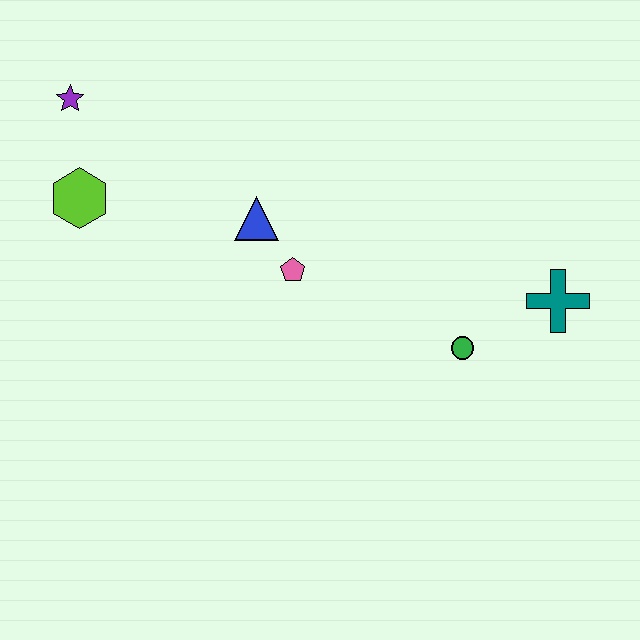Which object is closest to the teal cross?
The green circle is closest to the teal cross.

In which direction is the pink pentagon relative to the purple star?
The pink pentagon is to the right of the purple star.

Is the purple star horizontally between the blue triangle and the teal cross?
No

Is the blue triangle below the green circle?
No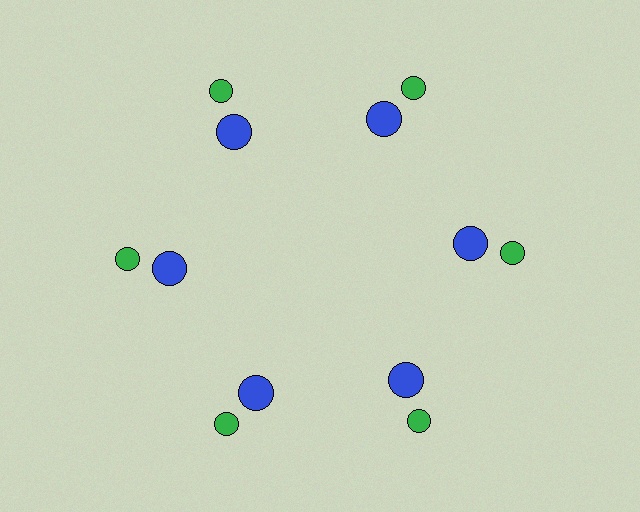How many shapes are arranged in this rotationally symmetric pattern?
There are 12 shapes, arranged in 6 groups of 2.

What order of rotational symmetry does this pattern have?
This pattern has 6-fold rotational symmetry.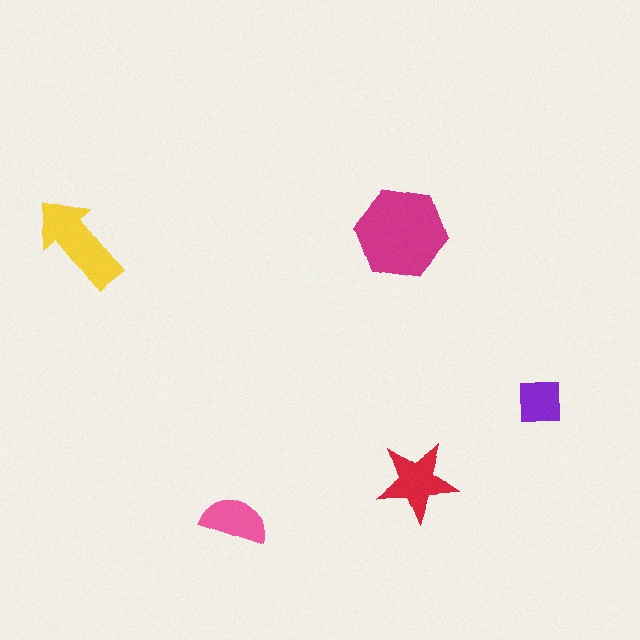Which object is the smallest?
The purple square.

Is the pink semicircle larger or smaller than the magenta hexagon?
Smaller.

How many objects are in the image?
There are 5 objects in the image.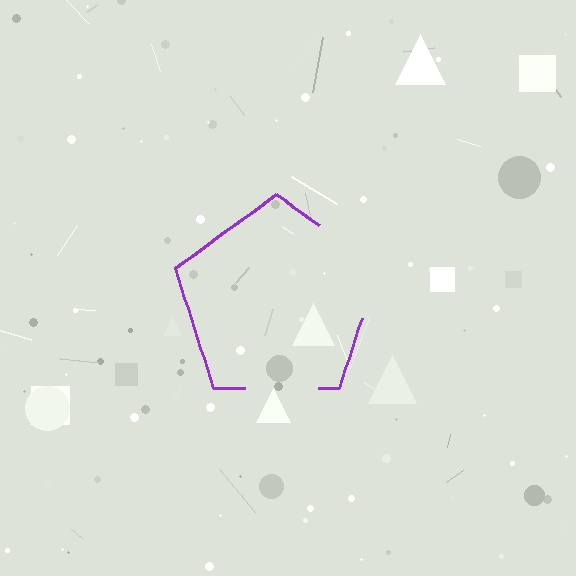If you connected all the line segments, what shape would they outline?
They would outline a pentagon.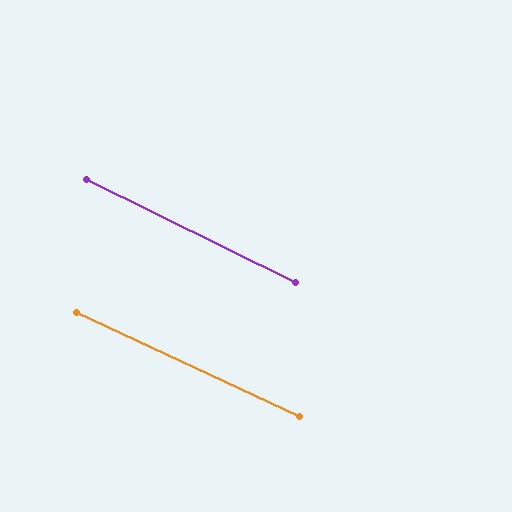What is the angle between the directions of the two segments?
Approximately 1 degree.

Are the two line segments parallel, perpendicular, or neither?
Parallel — their directions differ by only 1.0°.